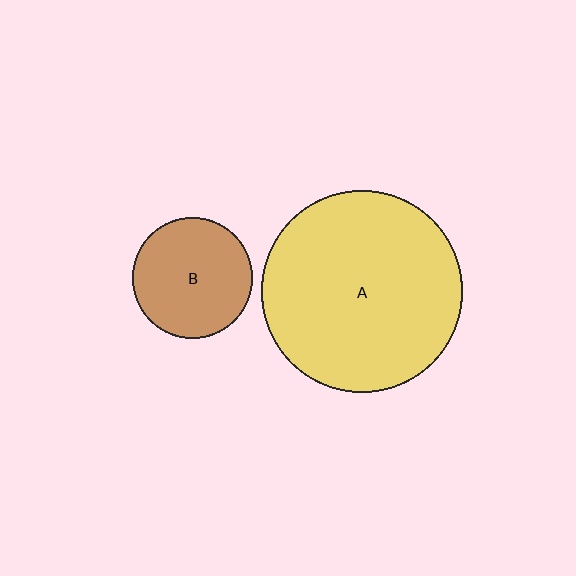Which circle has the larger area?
Circle A (yellow).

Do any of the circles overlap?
No, none of the circles overlap.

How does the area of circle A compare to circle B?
Approximately 2.8 times.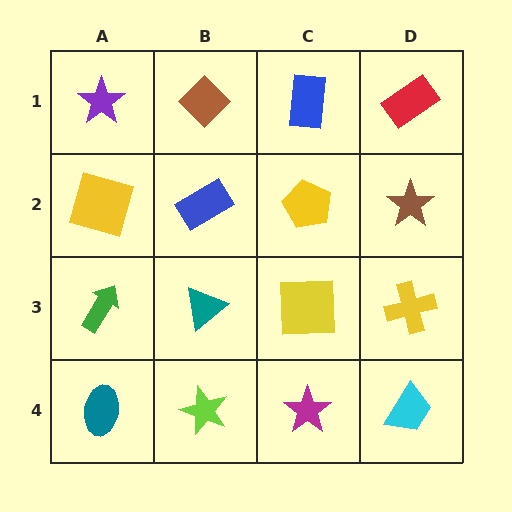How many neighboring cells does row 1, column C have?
3.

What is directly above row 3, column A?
A yellow square.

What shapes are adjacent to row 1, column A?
A yellow square (row 2, column A), a brown diamond (row 1, column B).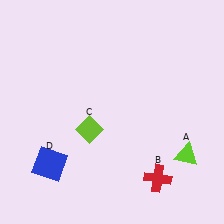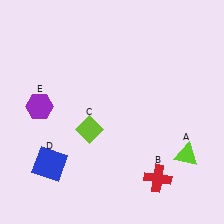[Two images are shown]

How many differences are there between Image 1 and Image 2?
There is 1 difference between the two images.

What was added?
A purple hexagon (E) was added in Image 2.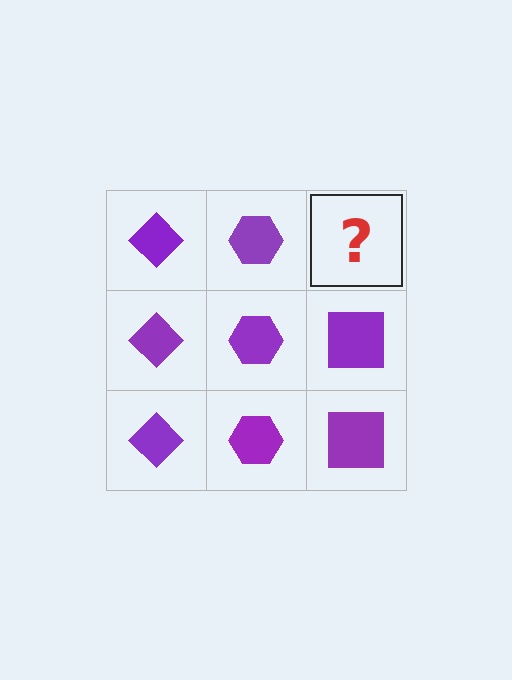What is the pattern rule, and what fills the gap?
The rule is that each column has a consistent shape. The gap should be filled with a purple square.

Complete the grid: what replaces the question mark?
The question mark should be replaced with a purple square.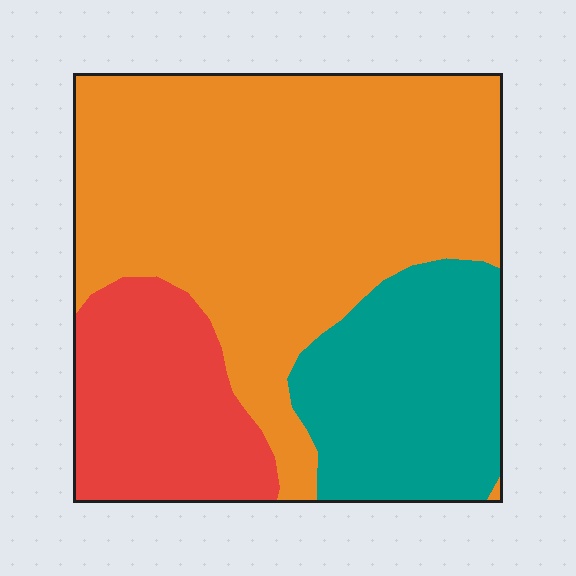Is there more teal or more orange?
Orange.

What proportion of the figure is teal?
Teal covers around 25% of the figure.